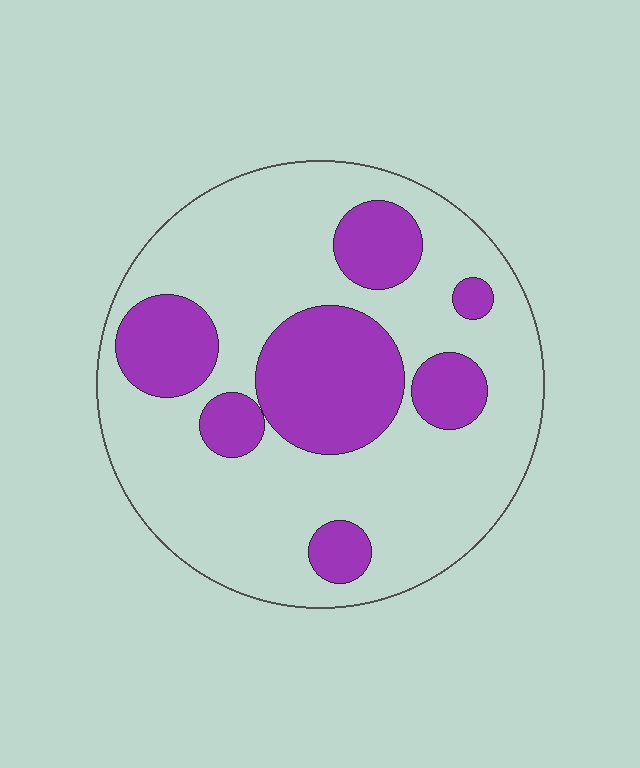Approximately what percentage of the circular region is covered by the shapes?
Approximately 30%.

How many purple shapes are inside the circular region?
7.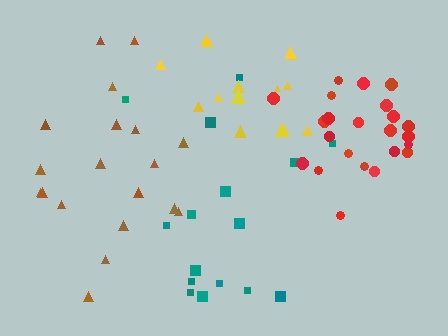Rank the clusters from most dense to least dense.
red, yellow, teal, brown.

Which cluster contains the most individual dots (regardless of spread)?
Red (23).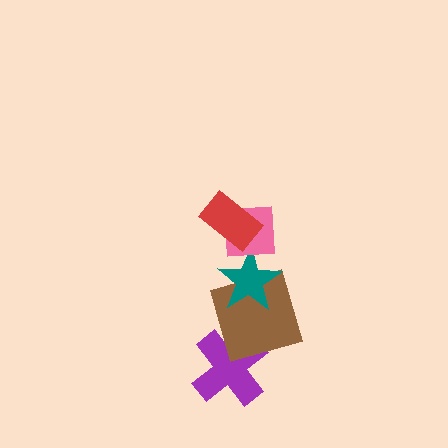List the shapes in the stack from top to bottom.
From top to bottom: the red rectangle, the pink square, the teal star, the brown square, the purple cross.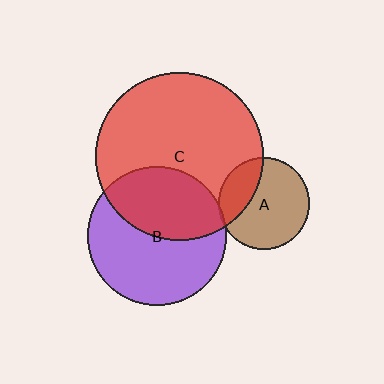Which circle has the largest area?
Circle C (red).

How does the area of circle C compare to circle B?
Approximately 1.5 times.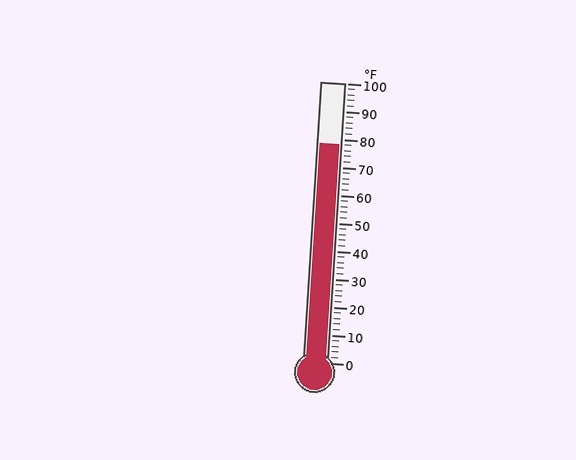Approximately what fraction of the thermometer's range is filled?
The thermometer is filled to approximately 80% of its range.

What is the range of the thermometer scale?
The thermometer scale ranges from 0°F to 100°F.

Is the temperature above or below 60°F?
The temperature is above 60°F.